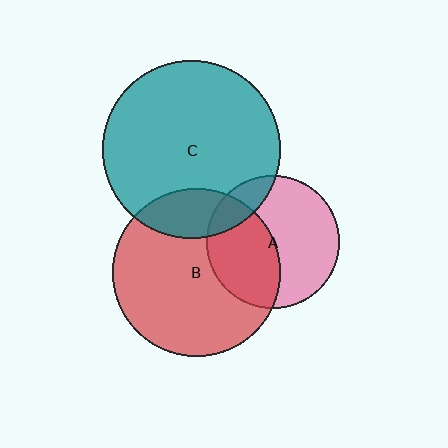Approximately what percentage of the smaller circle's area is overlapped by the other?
Approximately 45%.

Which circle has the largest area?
Circle C (teal).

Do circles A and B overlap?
Yes.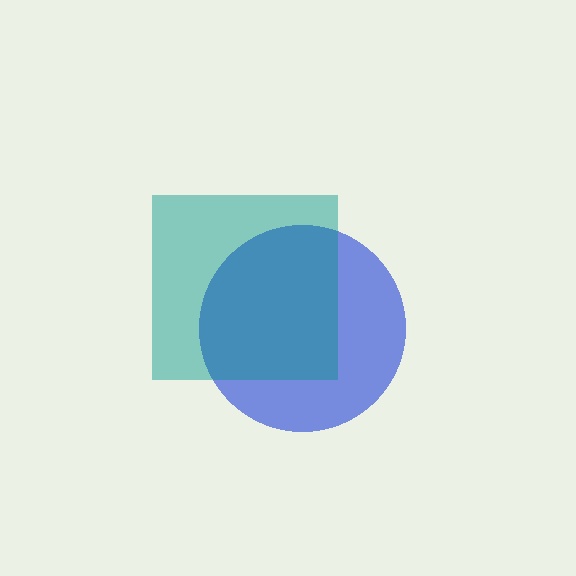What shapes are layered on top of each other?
The layered shapes are: a blue circle, a teal square.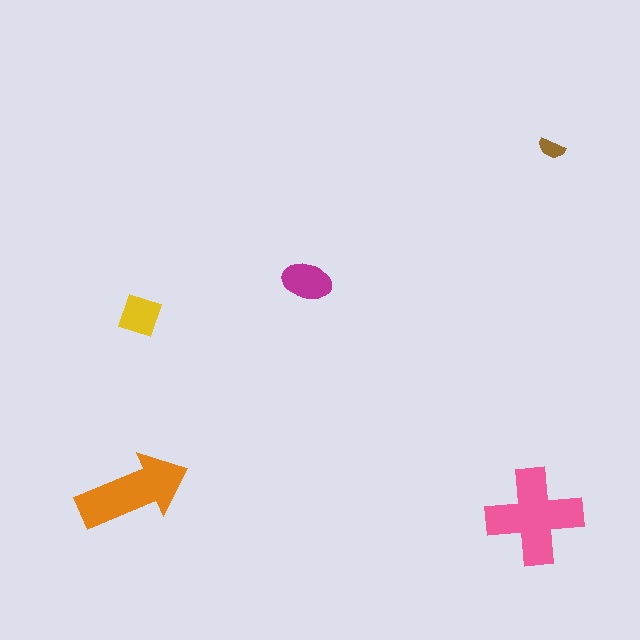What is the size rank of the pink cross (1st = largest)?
1st.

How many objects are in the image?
There are 5 objects in the image.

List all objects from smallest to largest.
The brown semicircle, the yellow diamond, the magenta ellipse, the orange arrow, the pink cross.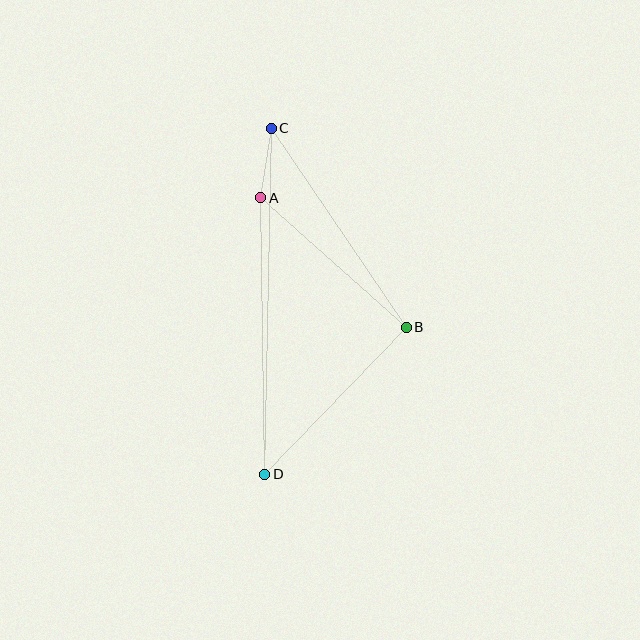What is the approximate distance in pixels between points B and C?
The distance between B and C is approximately 241 pixels.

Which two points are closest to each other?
Points A and C are closest to each other.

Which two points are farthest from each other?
Points C and D are farthest from each other.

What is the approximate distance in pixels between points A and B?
The distance between A and B is approximately 195 pixels.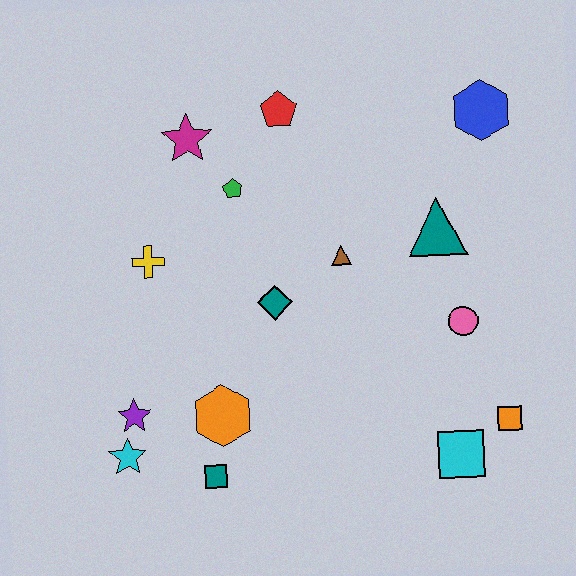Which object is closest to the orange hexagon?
The teal square is closest to the orange hexagon.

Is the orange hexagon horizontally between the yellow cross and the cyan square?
Yes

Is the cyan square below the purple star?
Yes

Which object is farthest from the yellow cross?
The orange square is farthest from the yellow cross.